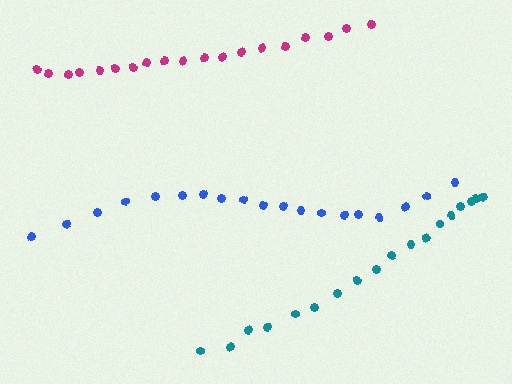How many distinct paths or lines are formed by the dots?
There are 3 distinct paths.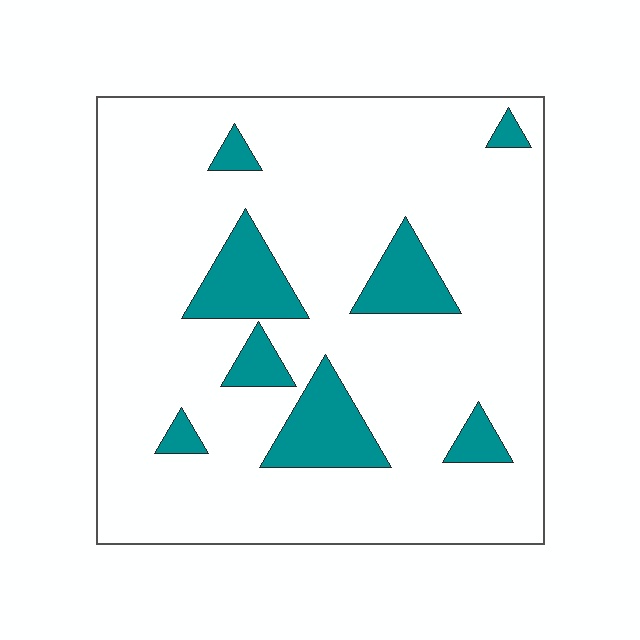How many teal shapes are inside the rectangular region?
8.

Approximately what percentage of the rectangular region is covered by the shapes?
Approximately 15%.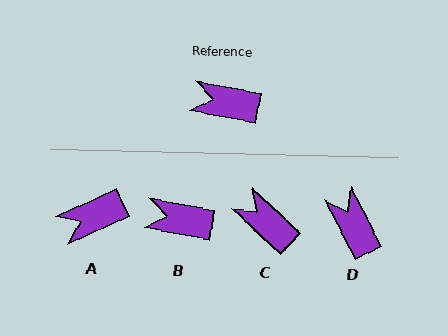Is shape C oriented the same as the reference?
No, it is off by about 33 degrees.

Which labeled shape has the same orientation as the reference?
B.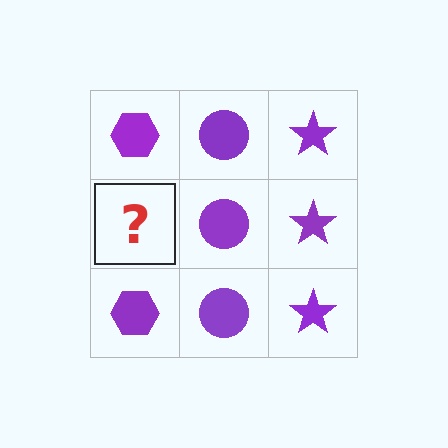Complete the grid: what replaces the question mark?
The question mark should be replaced with a purple hexagon.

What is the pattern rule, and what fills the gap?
The rule is that each column has a consistent shape. The gap should be filled with a purple hexagon.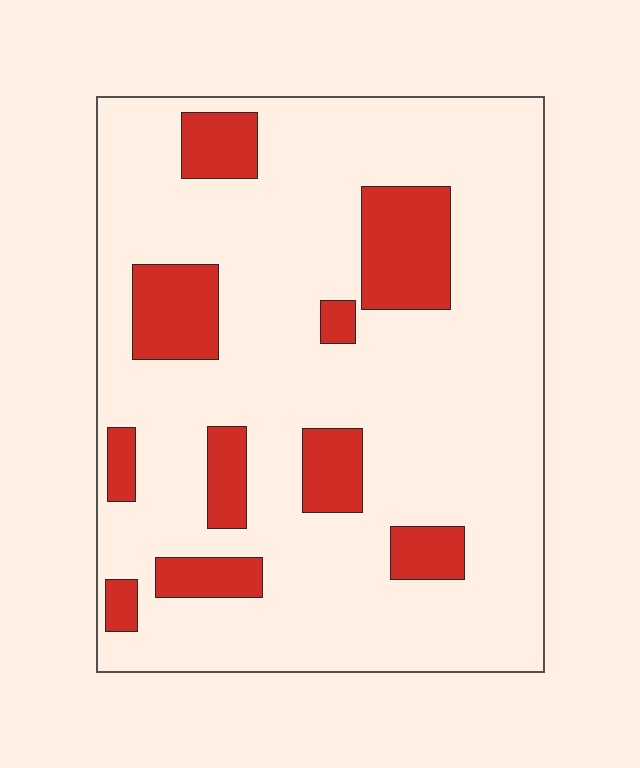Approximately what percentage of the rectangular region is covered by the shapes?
Approximately 20%.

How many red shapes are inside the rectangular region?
10.